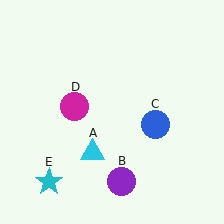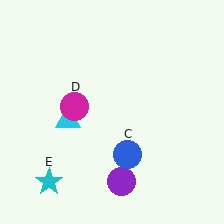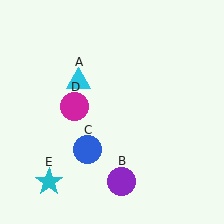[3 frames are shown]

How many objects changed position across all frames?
2 objects changed position: cyan triangle (object A), blue circle (object C).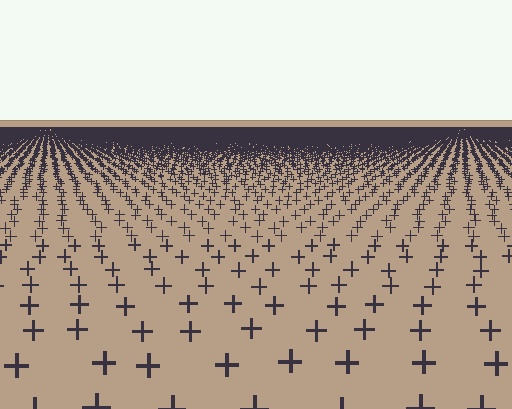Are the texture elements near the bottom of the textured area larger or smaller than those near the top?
Larger. Near the bottom, elements are closer to the viewer and appear at a bigger on-screen size.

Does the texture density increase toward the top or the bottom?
Density increases toward the top.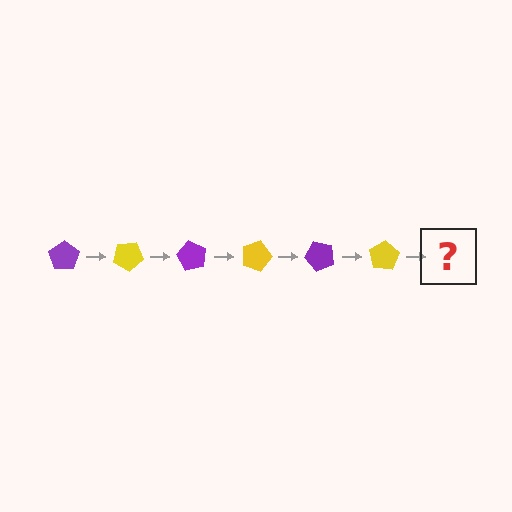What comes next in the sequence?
The next element should be a purple pentagon, rotated 180 degrees from the start.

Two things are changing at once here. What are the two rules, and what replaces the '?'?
The two rules are that it rotates 30 degrees each step and the color cycles through purple and yellow. The '?' should be a purple pentagon, rotated 180 degrees from the start.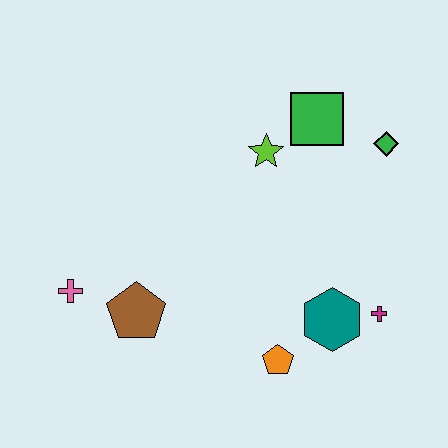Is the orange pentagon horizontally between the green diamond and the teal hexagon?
No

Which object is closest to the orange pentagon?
The teal hexagon is closest to the orange pentagon.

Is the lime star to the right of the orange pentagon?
No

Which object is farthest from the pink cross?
The green diamond is farthest from the pink cross.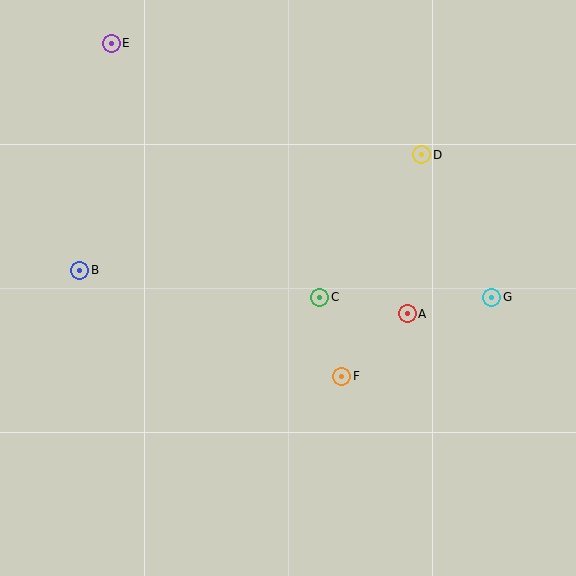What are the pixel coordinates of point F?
Point F is at (342, 376).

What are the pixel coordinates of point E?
Point E is at (111, 43).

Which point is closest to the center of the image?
Point C at (320, 297) is closest to the center.